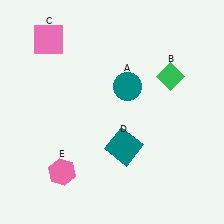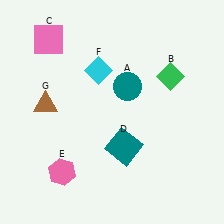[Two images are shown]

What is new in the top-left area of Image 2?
A brown triangle (G) was added in the top-left area of Image 2.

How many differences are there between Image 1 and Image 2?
There are 2 differences between the two images.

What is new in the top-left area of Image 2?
A cyan diamond (F) was added in the top-left area of Image 2.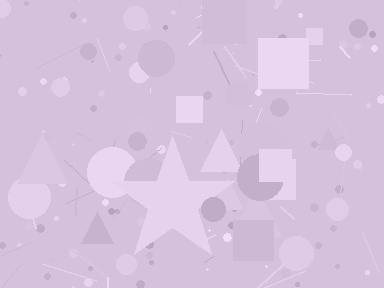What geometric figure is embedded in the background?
A star is embedded in the background.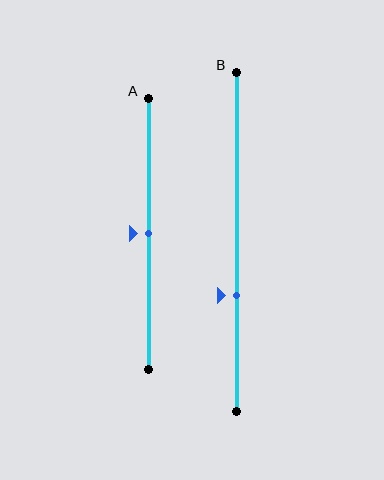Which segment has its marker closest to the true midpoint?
Segment A has its marker closest to the true midpoint.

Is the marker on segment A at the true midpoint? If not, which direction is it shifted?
Yes, the marker on segment A is at the true midpoint.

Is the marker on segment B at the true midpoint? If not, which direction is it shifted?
No, the marker on segment B is shifted downward by about 16% of the segment length.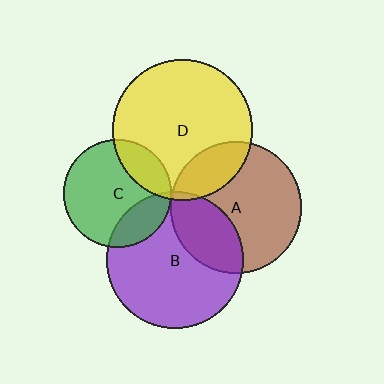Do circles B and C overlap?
Yes.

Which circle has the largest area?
Circle D (yellow).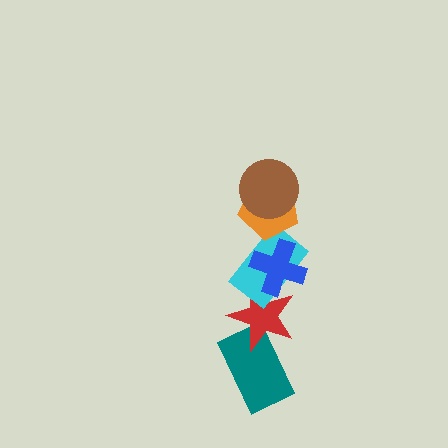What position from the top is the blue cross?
The blue cross is 3rd from the top.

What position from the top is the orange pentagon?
The orange pentagon is 2nd from the top.